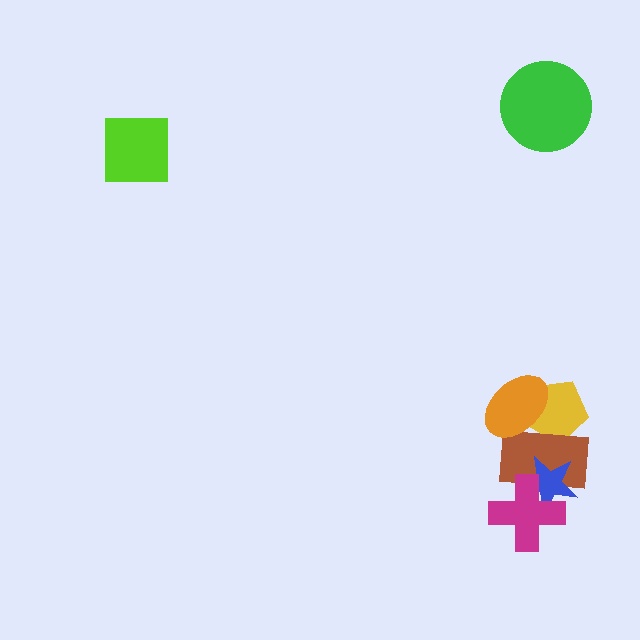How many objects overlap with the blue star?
2 objects overlap with the blue star.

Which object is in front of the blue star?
The magenta cross is in front of the blue star.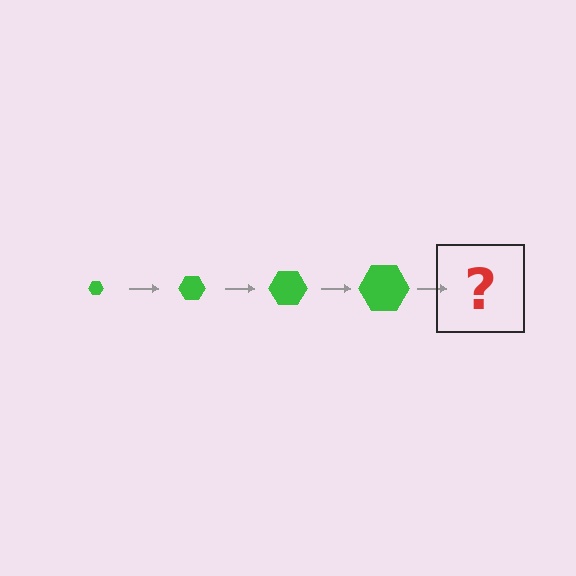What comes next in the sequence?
The next element should be a green hexagon, larger than the previous one.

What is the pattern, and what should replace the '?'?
The pattern is that the hexagon gets progressively larger each step. The '?' should be a green hexagon, larger than the previous one.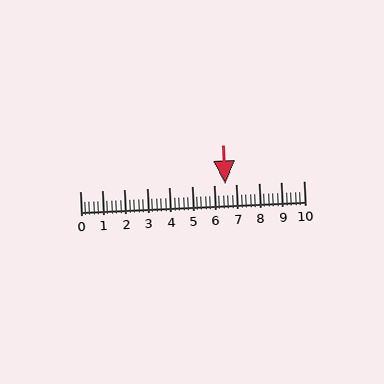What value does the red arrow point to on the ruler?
The red arrow points to approximately 6.5.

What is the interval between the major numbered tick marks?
The major tick marks are spaced 1 units apart.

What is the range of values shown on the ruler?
The ruler shows values from 0 to 10.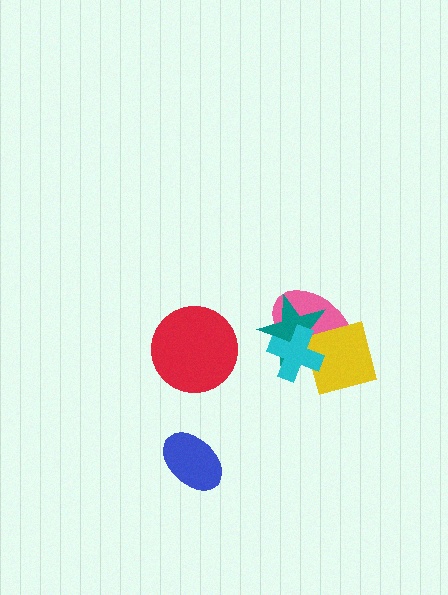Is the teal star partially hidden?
Yes, it is partially covered by another shape.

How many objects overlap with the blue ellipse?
0 objects overlap with the blue ellipse.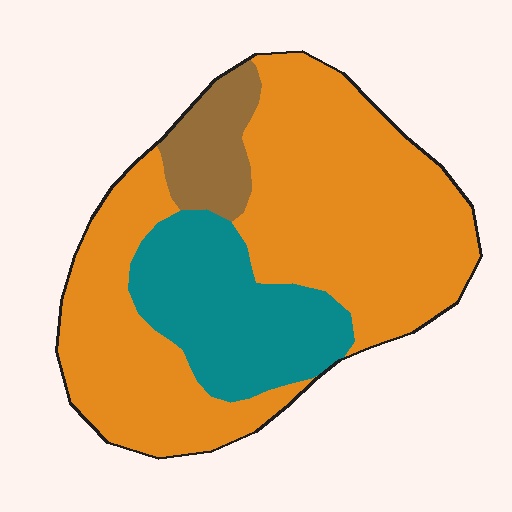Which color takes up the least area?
Brown, at roughly 10%.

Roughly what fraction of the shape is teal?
Teal takes up about one quarter (1/4) of the shape.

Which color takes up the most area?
Orange, at roughly 70%.